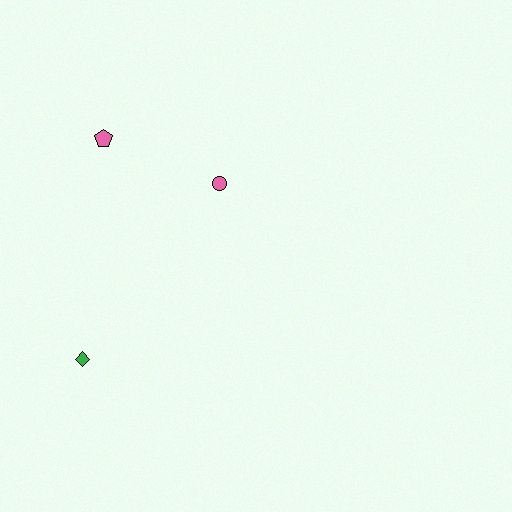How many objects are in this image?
There are 3 objects.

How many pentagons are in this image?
There is 1 pentagon.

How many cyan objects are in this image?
There are no cyan objects.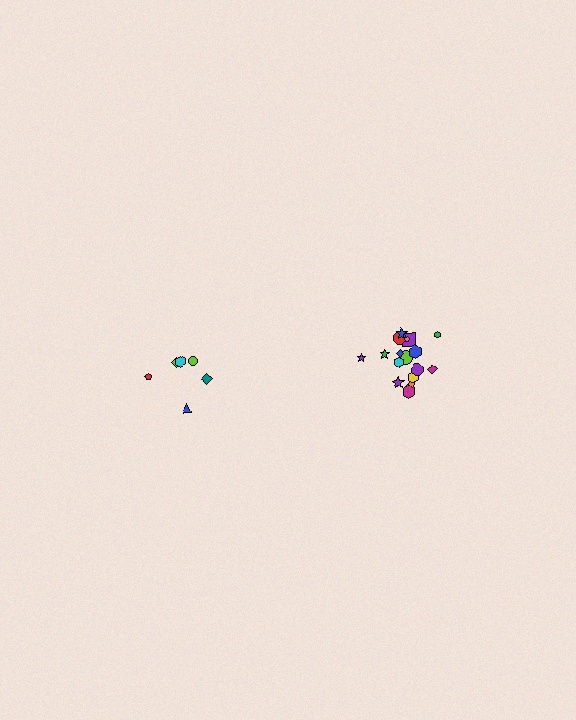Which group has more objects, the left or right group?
The right group.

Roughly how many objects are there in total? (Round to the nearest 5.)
Roughly 25 objects in total.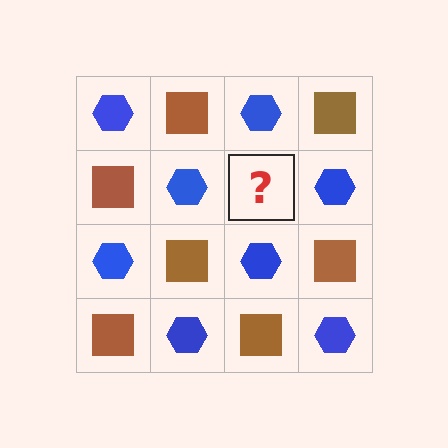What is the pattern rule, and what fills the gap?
The rule is that it alternates blue hexagon and brown square in a checkerboard pattern. The gap should be filled with a brown square.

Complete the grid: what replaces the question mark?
The question mark should be replaced with a brown square.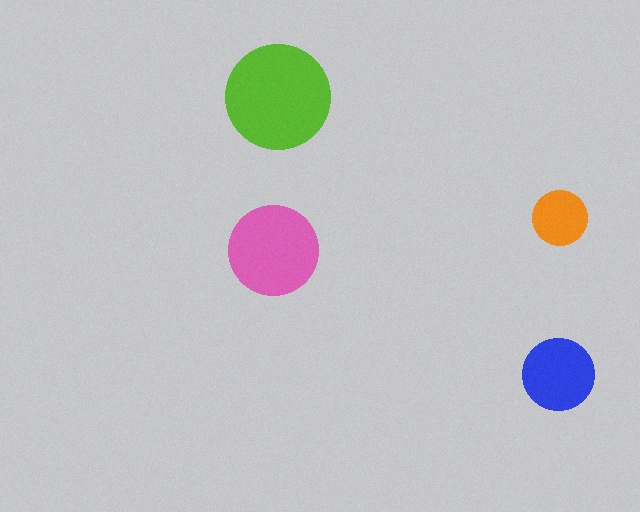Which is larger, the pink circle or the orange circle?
The pink one.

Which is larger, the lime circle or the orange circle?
The lime one.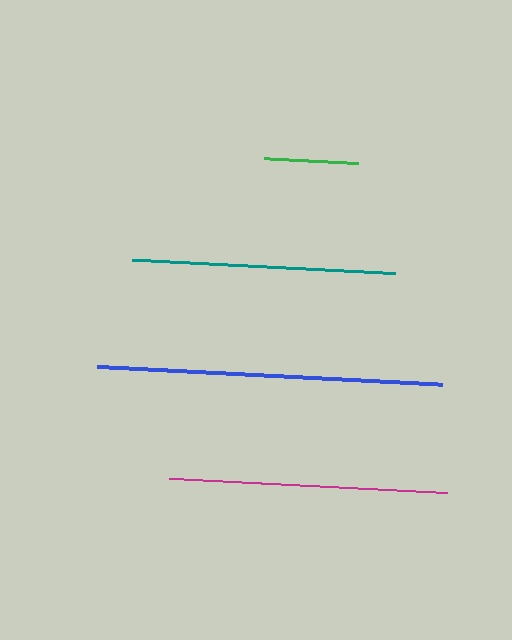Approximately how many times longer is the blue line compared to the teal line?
The blue line is approximately 1.3 times the length of the teal line.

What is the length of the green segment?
The green segment is approximately 94 pixels long.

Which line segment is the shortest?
The green line is the shortest at approximately 94 pixels.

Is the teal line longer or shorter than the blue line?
The blue line is longer than the teal line.